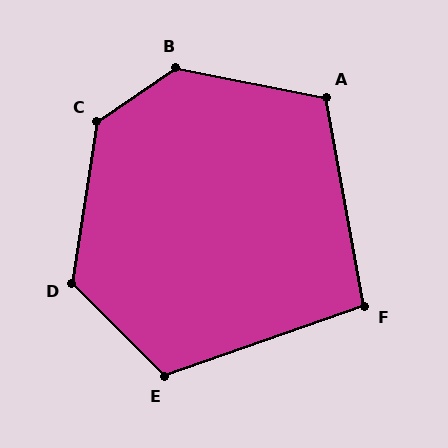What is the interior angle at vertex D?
Approximately 126 degrees (obtuse).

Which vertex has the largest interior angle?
B, at approximately 135 degrees.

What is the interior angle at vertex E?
Approximately 116 degrees (obtuse).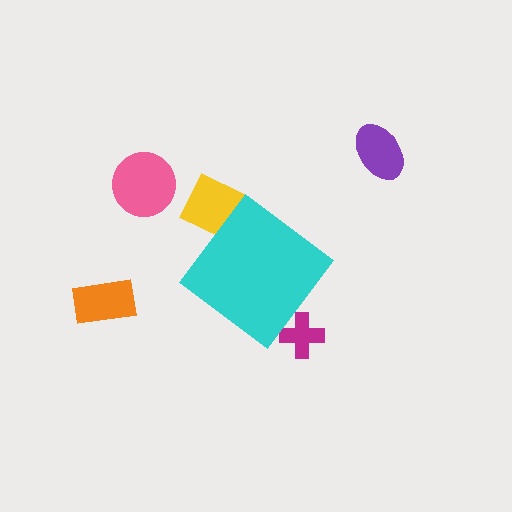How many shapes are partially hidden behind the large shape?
2 shapes are partially hidden.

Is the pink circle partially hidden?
No, the pink circle is fully visible.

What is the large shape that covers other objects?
A cyan diamond.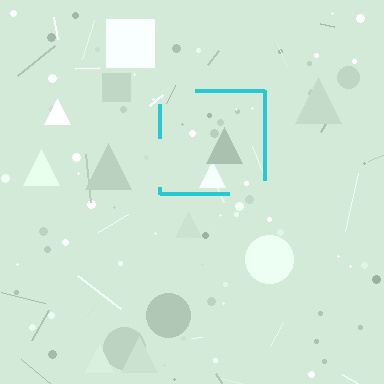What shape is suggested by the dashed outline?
The dashed outline suggests a square.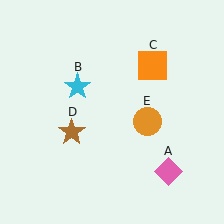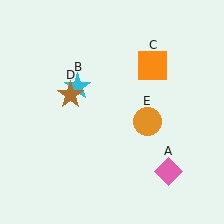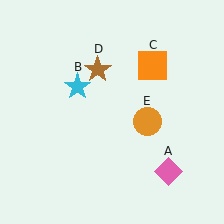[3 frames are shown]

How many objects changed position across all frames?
1 object changed position: brown star (object D).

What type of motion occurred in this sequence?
The brown star (object D) rotated clockwise around the center of the scene.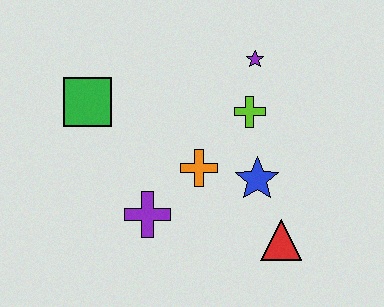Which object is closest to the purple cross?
The orange cross is closest to the purple cross.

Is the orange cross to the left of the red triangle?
Yes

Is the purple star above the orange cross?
Yes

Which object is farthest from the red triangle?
The green square is farthest from the red triangle.